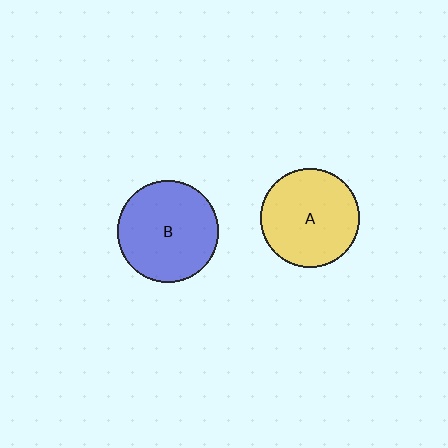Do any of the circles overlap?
No, none of the circles overlap.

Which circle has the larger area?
Circle B (blue).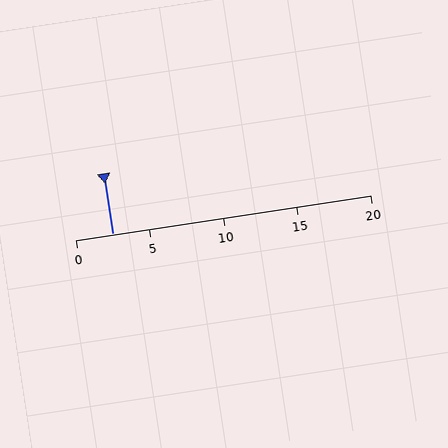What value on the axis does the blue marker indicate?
The marker indicates approximately 2.5.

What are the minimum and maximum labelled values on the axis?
The axis runs from 0 to 20.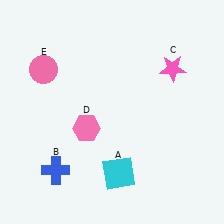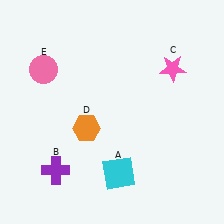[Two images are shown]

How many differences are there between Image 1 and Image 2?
There are 2 differences between the two images.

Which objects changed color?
B changed from blue to purple. D changed from pink to orange.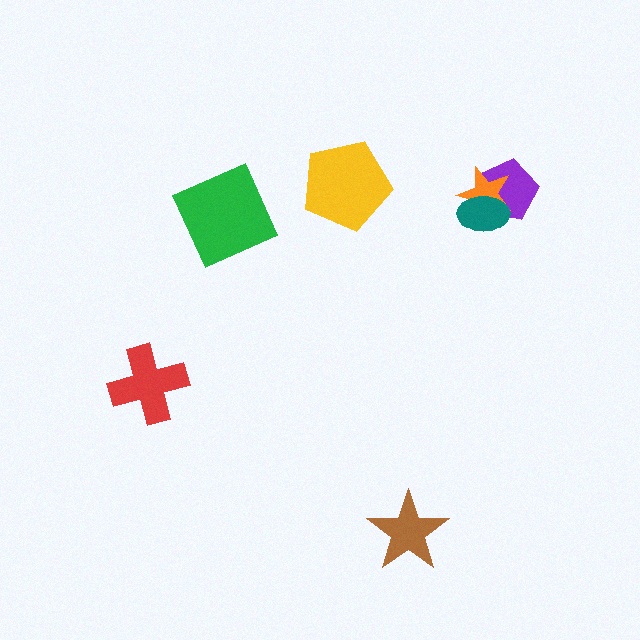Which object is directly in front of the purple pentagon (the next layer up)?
The orange star is directly in front of the purple pentagon.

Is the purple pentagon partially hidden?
Yes, it is partially covered by another shape.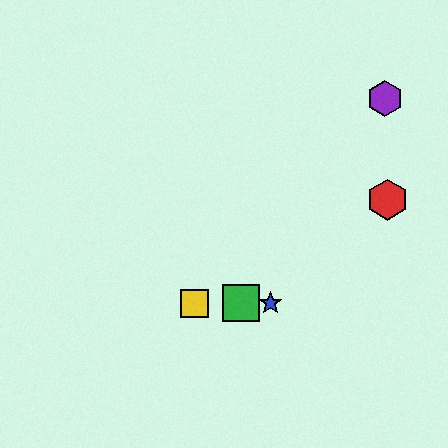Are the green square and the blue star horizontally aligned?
Yes, both are at y≈303.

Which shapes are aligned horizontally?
The blue star, the green square, the yellow square are aligned horizontally.